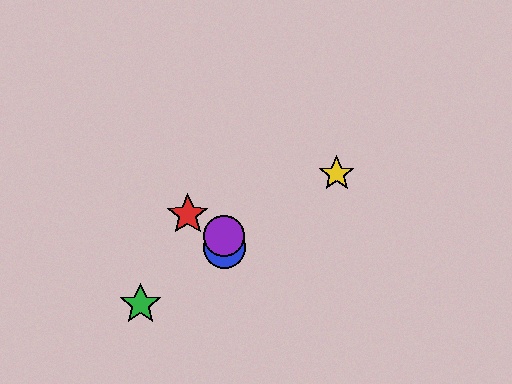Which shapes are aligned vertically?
The blue circle, the purple circle are aligned vertically.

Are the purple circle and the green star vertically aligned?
No, the purple circle is at x≈224 and the green star is at x≈141.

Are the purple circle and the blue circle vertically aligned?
Yes, both are at x≈224.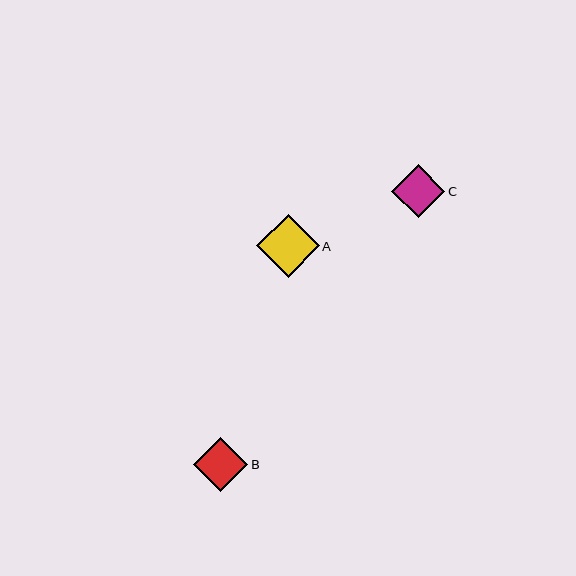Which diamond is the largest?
Diamond A is the largest with a size of approximately 63 pixels.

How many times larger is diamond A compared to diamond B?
Diamond A is approximately 1.2 times the size of diamond B.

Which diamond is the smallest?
Diamond C is the smallest with a size of approximately 54 pixels.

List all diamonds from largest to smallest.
From largest to smallest: A, B, C.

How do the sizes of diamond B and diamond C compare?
Diamond B and diamond C are approximately the same size.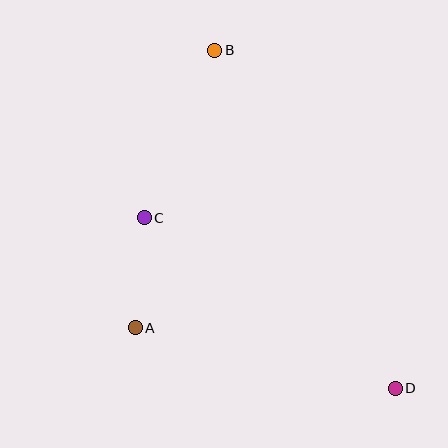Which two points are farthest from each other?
Points B and D are farthest from each other.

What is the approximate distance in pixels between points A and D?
The distance between A and D is approximately 267 pixels.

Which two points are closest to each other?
Points A and C are closest to each other.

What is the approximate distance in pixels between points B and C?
The distance between B and C is approximately 182 pixels.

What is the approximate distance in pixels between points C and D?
The distance between C and D is approximately 303 pixels.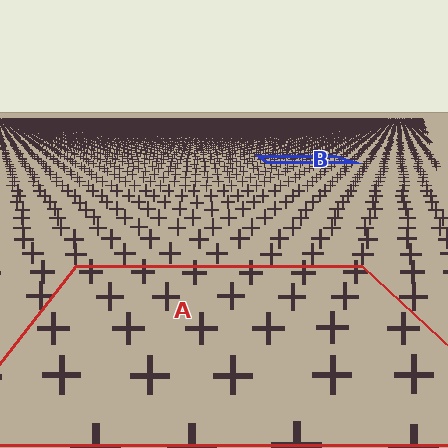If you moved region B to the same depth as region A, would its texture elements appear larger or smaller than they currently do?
They would appear larger. At a closer depth, the same texture elements are projected at a bigger on-screen size.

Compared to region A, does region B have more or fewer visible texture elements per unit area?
Region B has more texture elements per unit area — they are packed more densely because it is farther away.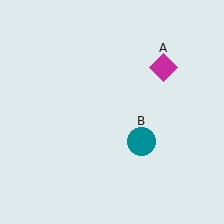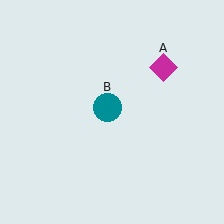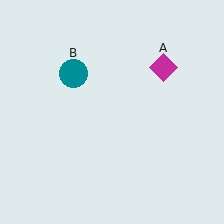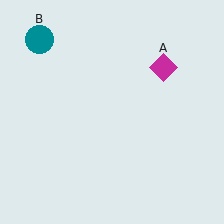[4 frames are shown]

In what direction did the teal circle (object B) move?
The teal circle (object B) moved up and to the left.